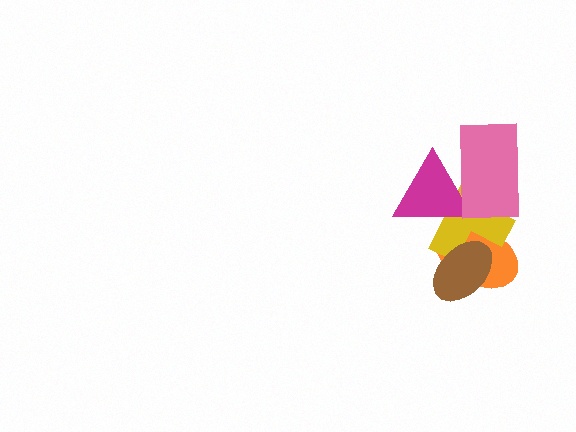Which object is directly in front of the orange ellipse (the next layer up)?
The yellow cross is directly in front of the orange ellipse.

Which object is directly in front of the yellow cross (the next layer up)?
The magenta triangle is directly in front of the yellow cross.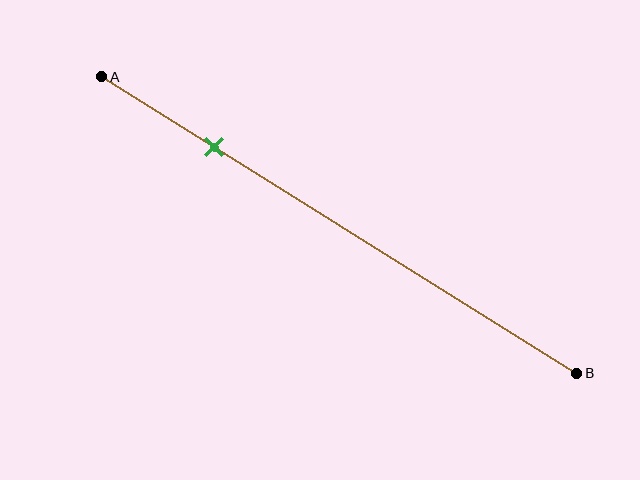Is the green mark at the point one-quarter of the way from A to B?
Yes, the mark is approximately at the one-quarter point.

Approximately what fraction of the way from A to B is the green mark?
The green mark is approximately 25% of the way from A to B.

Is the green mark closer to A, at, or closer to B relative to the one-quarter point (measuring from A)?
The green mark is approximately at the one-quarter point of segment AB.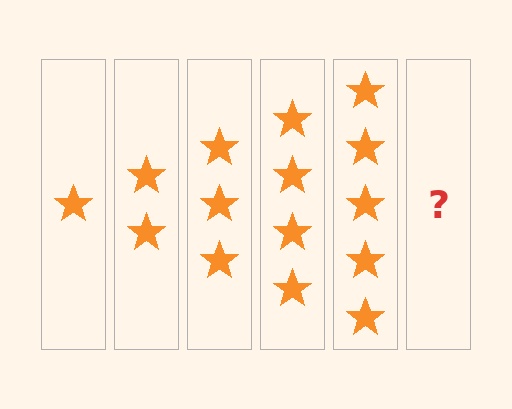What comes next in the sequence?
The next element should be 6 stars.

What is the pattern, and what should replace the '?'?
The pattern is that each step adds one more star. The '?' should be 6 stars.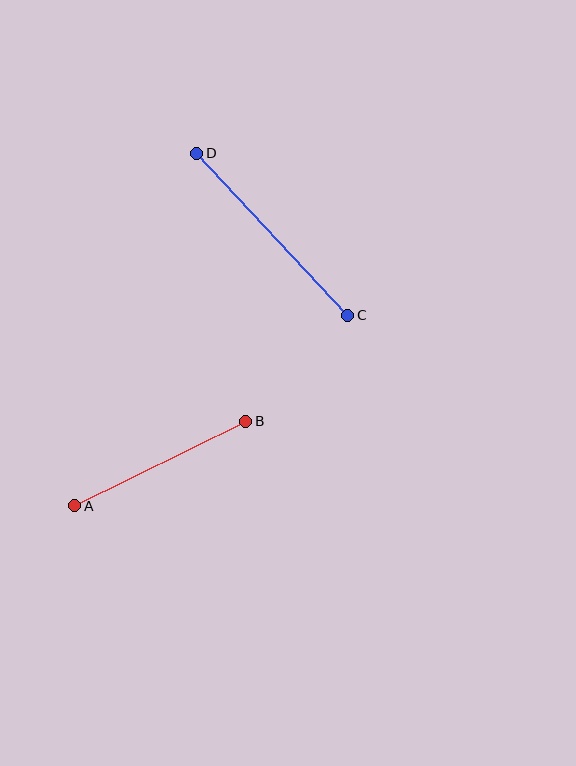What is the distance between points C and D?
The distance is approximately 221 pixels.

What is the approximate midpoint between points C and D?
The midpoint is at approximately (272, 234) pixels.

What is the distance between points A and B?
The distance is approximately 191 pixels.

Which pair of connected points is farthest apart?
Points C and D are farthest apart.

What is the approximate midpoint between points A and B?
The midpoint is at approximately (160, 464) pixels.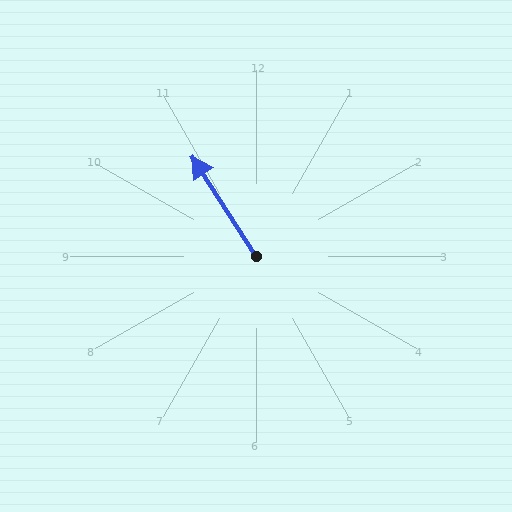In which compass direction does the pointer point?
Northwest.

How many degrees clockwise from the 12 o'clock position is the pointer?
Approximately 327 degrees.